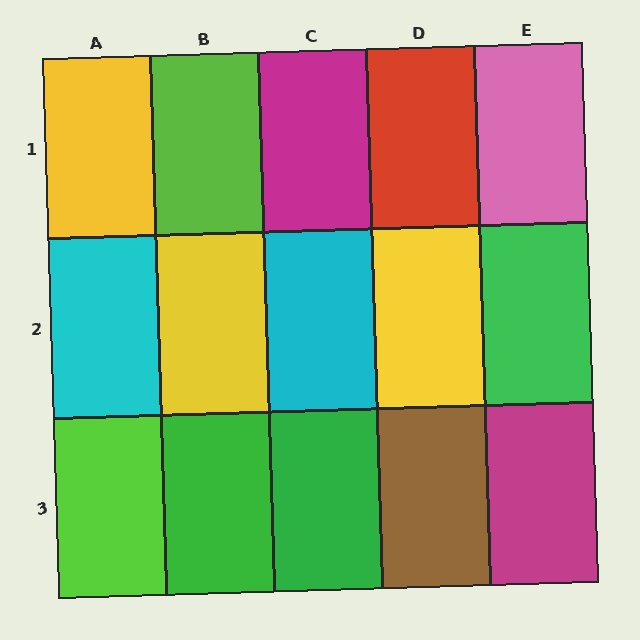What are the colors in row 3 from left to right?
Lime, green, green, brown, magenta.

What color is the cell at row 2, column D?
Yellow.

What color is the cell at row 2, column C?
Cyan.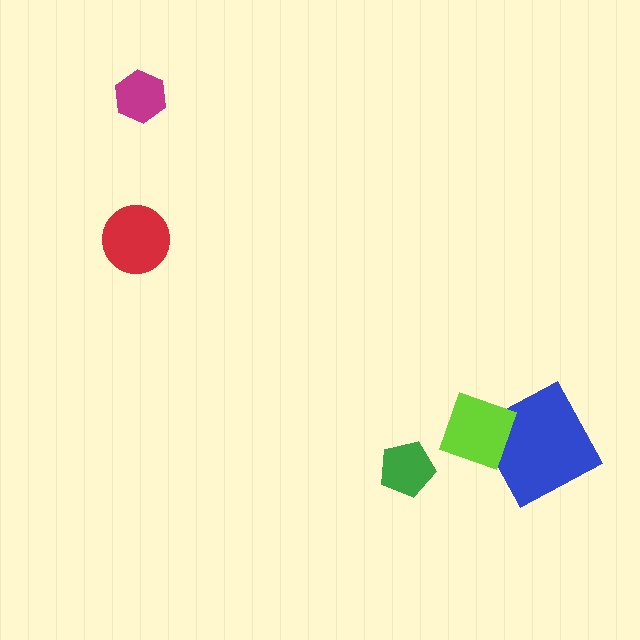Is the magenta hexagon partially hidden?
No, no other shape covers it.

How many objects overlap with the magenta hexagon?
0 objects overlap with the magenta hexagon.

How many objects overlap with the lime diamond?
1 object overlaps with the lime diamond.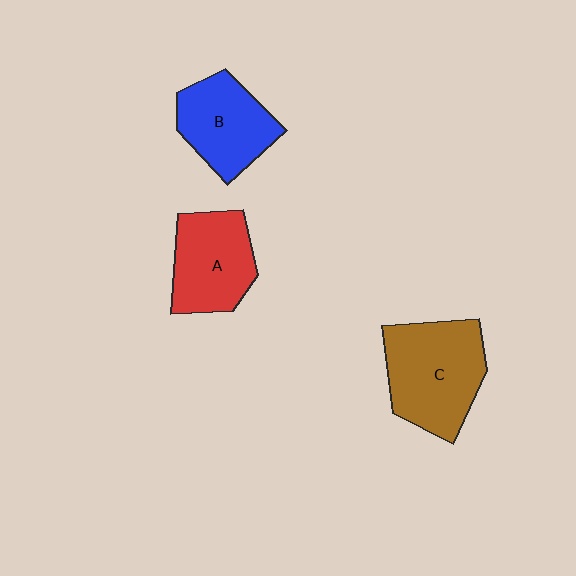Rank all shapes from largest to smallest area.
From largest to smallest: C (brown), A (red), B (blue).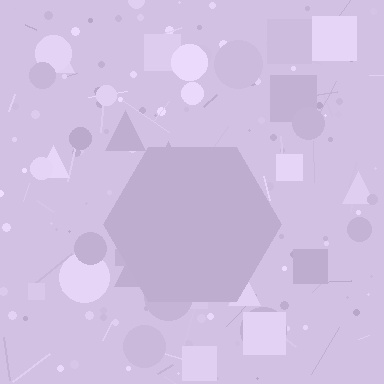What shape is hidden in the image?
A hexagon is hidden in the image.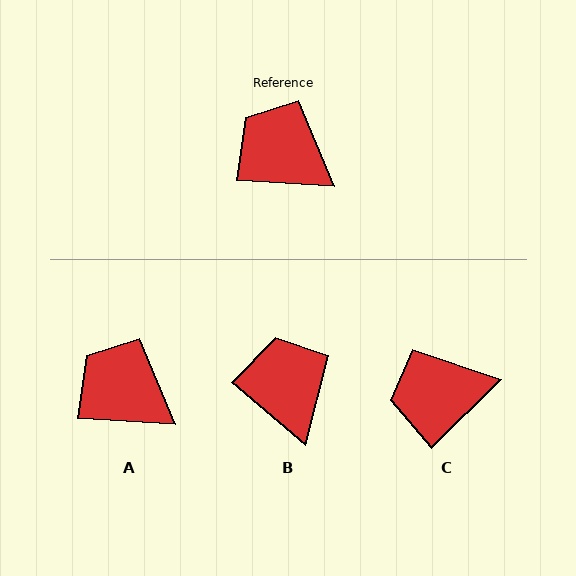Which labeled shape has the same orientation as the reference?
A.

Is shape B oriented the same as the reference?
No, it is off by about 36 degrees.